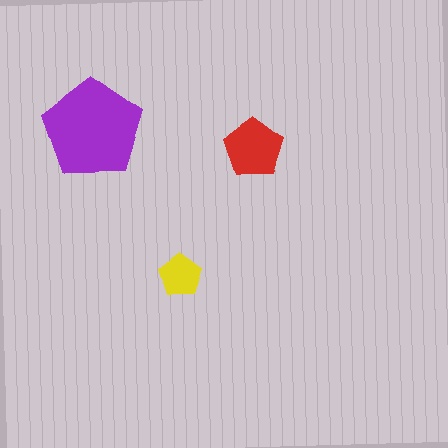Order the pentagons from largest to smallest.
the purple one, the red one, the yellow one.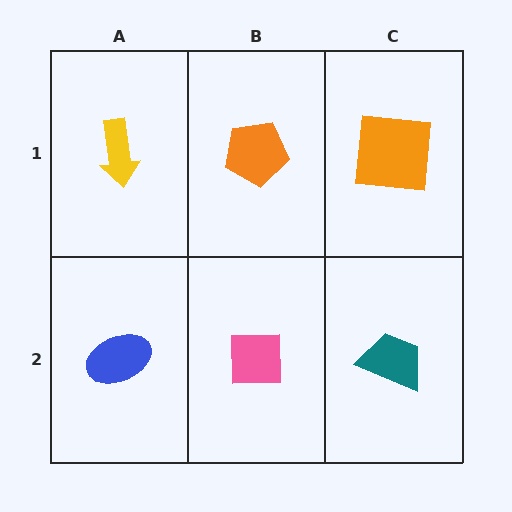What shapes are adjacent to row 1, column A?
A blue ellipse (row 2, column A), an orange pentagon (row 1, column B).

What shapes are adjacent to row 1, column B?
A pink square (row 2, column B), a yellow arrow (row 1, column A), an orange square (row 1, column C).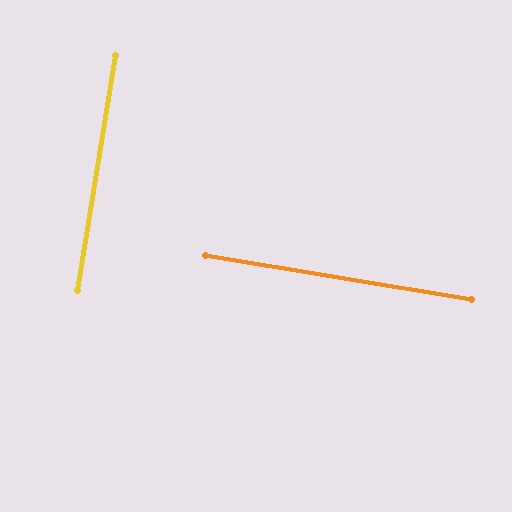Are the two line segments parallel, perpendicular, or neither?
Perpendicular — they meet at approximately 90°.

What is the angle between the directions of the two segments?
Approximately 90 degrees.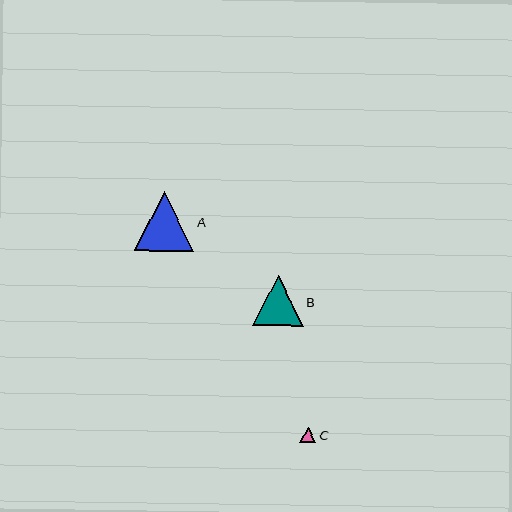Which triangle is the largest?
Triangle A is the largest with a size of approximately 60 pixels.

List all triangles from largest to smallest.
From largest to smallest: A, B, C.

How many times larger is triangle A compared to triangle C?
Triangle A is approximately 3.8 times the size of triangle C.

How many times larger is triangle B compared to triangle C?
Triangle B is approximately 3.2 times the size of triangle C.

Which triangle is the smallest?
Triangle C is the smallest with a size of approximately 16 pixels.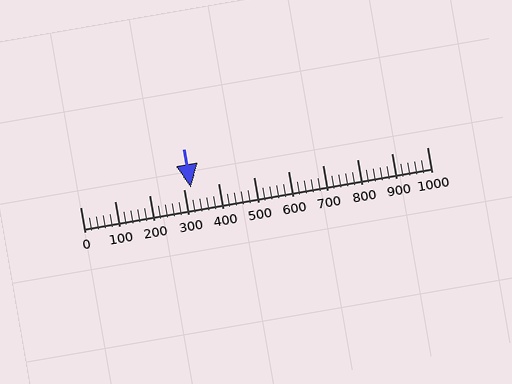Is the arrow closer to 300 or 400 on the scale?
The arrow is closer to 300.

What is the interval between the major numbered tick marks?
The major tick marks are spaced 100 units apart.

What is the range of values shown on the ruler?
The ruler shows values from 0 to 1000.